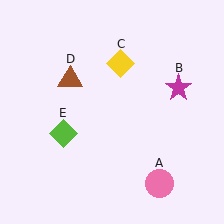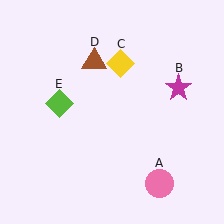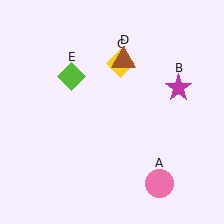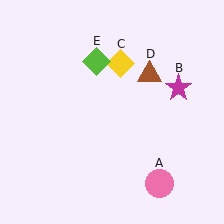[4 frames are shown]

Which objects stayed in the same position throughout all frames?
Pink circle (object A) and magenta star (object B) and yellow diamond (object C) remained stationary.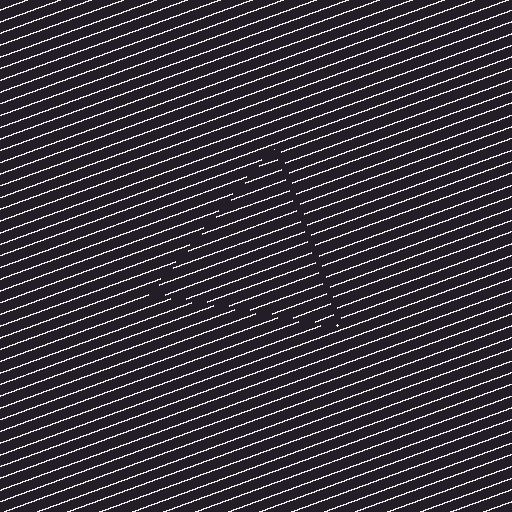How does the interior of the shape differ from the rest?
The interior of the shape contains the same grating, shifted by half a period — the contour is defined by the phase discontinuity where line-ends from the inner and outer gratings abut.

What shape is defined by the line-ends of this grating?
An illusory triangle. The interior of the shape contains the same grating, shifted by half a period — the contour is defined by the phase discontinuity where line-ends from the inner and outer gratings abut.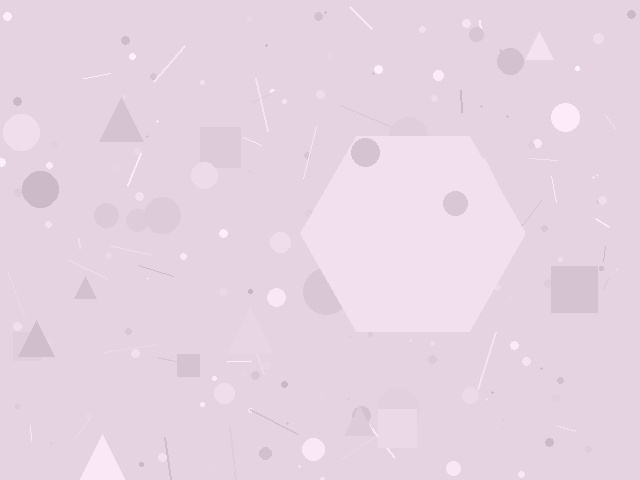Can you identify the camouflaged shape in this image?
The camouflaged shape is a hexagon.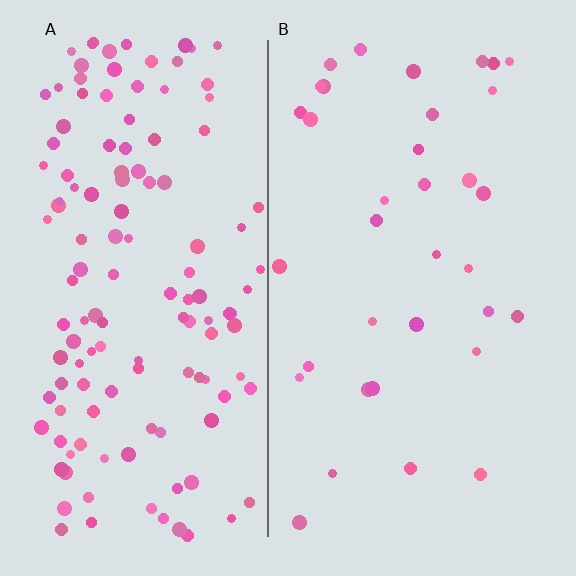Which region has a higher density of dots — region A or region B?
A (the left).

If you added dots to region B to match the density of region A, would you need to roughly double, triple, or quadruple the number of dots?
Approximately quadruple.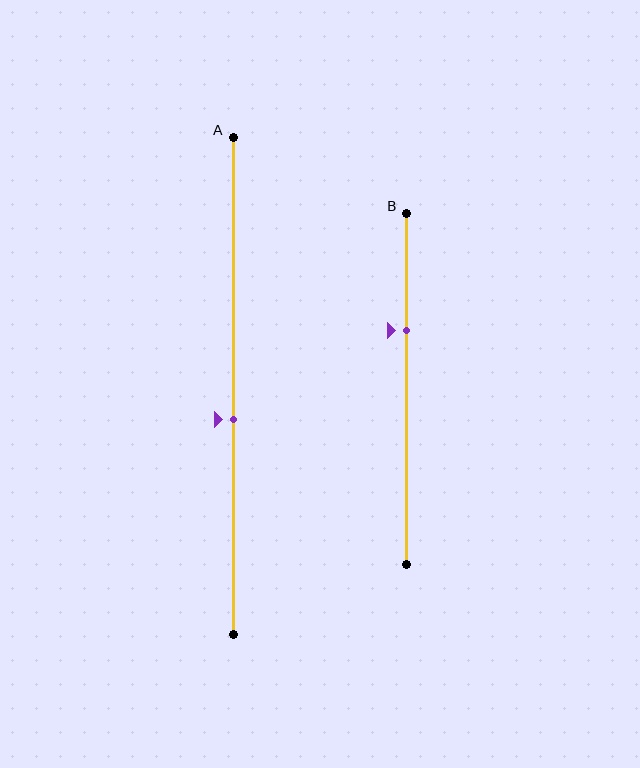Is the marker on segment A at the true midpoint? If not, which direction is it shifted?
No, the marker on segment A is shifted downward by about 7% of the segment length.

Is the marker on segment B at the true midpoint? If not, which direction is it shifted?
No, the marker on segment B is shifted upward by about 17% of the segment length.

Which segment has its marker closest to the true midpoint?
Segment A has its marker closest to the true midpoint.